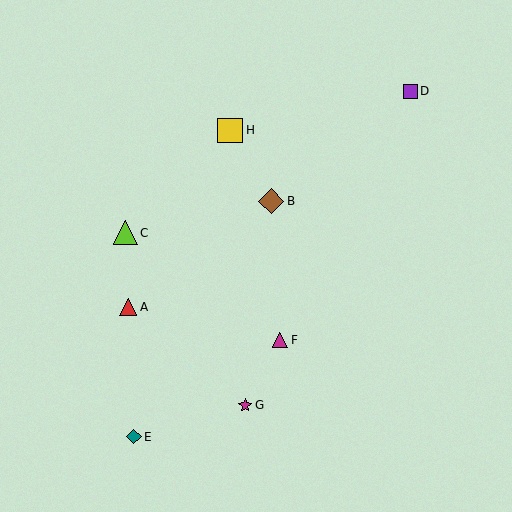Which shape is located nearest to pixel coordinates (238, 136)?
The yellow square (labeled H) at (230, 130) is nearest to that location.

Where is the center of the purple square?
The center of the purple square is at (410, 91).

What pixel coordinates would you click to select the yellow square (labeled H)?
Click at (230, 130) to select the yellow square H.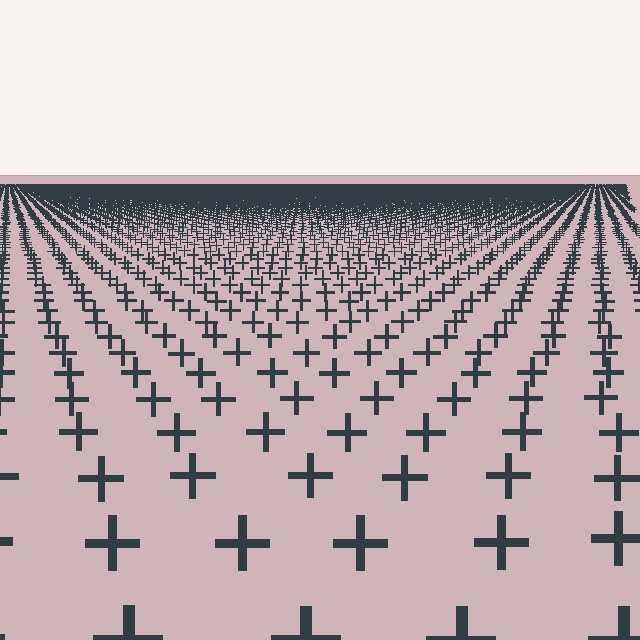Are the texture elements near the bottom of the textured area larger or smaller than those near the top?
Larger. Near the bottom, elements are closer to the viewer and appear at a bigger on-screen size.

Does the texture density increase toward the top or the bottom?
Density increases toward the top.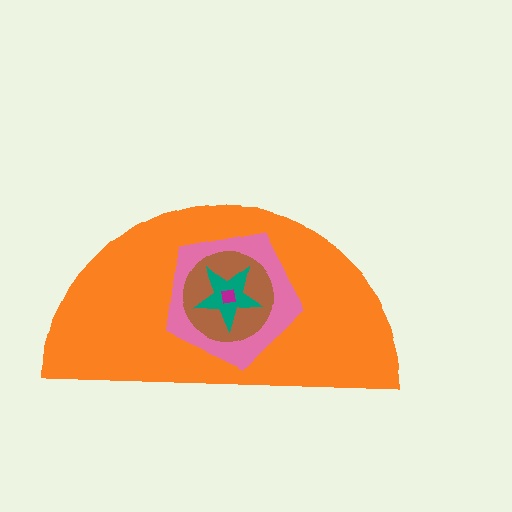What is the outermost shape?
The orange semicircle.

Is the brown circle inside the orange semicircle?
Yes.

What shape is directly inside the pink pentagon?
The brown circle.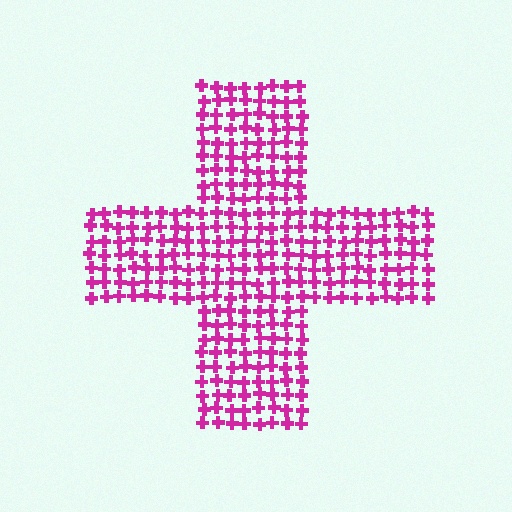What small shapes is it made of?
It is made of small crosses.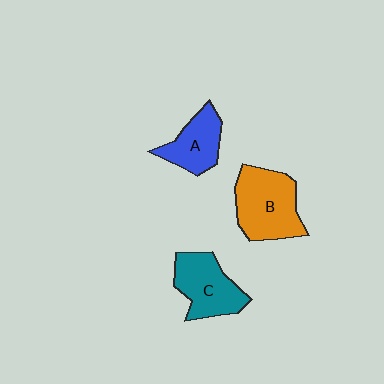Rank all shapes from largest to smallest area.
From largest to smallest: B (orange), C (teal), A (blue).